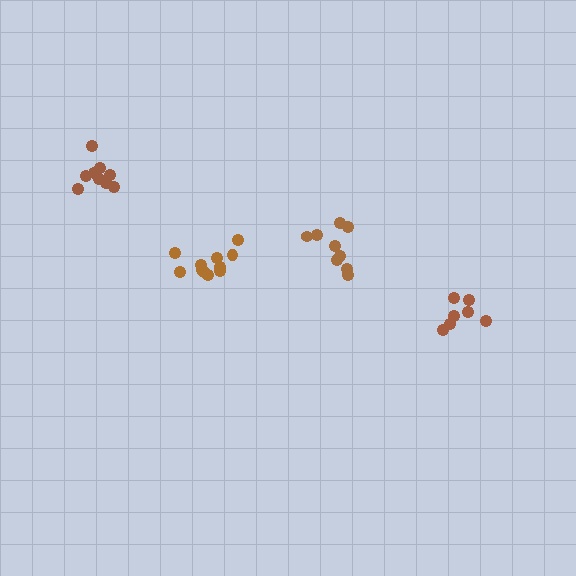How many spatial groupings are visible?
There are 4 spatial groupings.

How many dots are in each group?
Group 1: 9 dots, Group 2: 7 dots, Group 3: 11 dots, Group 4: 9 dots (36 total).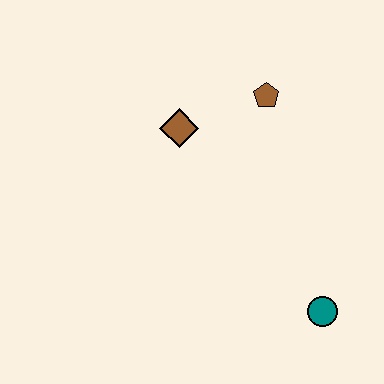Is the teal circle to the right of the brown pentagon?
Yes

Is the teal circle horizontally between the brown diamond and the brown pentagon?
No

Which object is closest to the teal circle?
The brown pentagon is closest to the teal circle.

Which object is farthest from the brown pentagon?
The teal circle is farthest from the brown pentagon.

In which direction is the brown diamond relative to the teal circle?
The brown diamond is above the teal circle.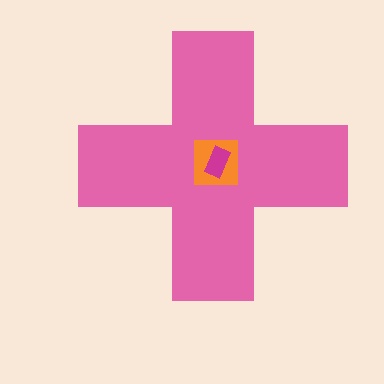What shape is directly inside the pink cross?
The orange square.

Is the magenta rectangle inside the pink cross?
Yes.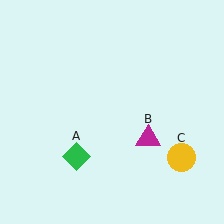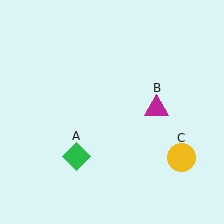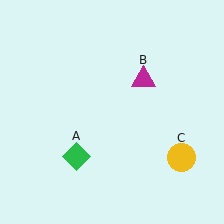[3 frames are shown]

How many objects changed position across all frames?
1 object changed position: magenta triangle (object B).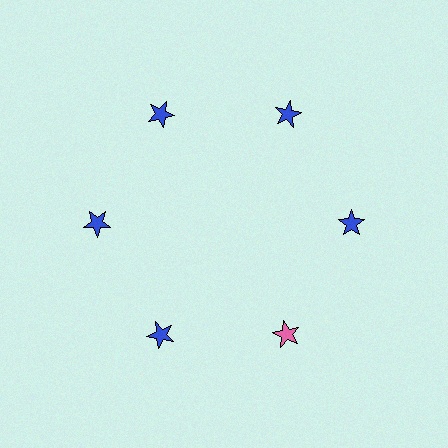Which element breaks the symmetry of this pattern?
The pink star at roughly the 5 o'clock position breaks the symmetry. All other shapes are blue stars.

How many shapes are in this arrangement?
There are 6 shapes arranged in a ring pattern.